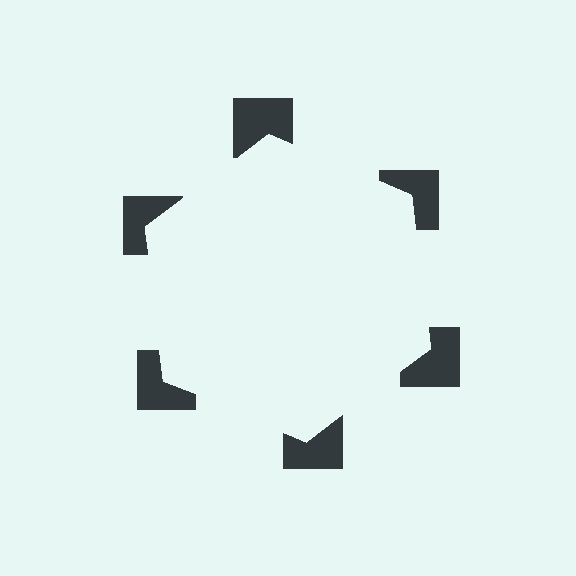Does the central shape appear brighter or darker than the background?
It typically appears slightly brighter than the background, even though no actual brightness change is drawn.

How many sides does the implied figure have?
6 sides.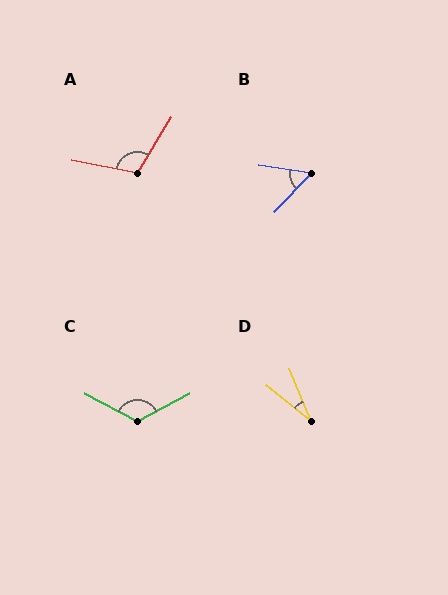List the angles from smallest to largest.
D (29°), B (54°), A (110°), C (125°).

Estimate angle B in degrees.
Approximately 54 degrees.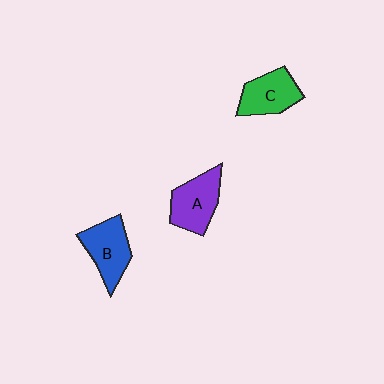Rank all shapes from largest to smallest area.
From largest to smallest: A (purple), B (blue), C (green).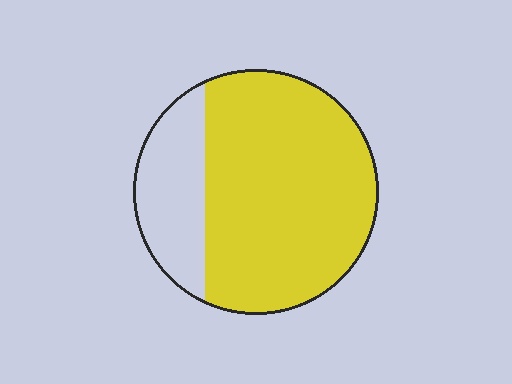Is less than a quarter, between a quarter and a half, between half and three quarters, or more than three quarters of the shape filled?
More than three quarters.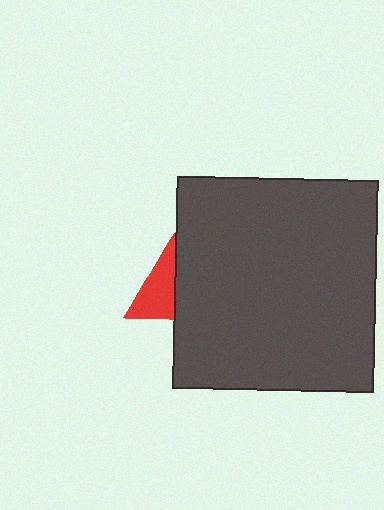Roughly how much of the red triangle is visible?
A small part of it is visible (roughly 33%).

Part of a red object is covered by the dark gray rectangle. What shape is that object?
It is a triangle.